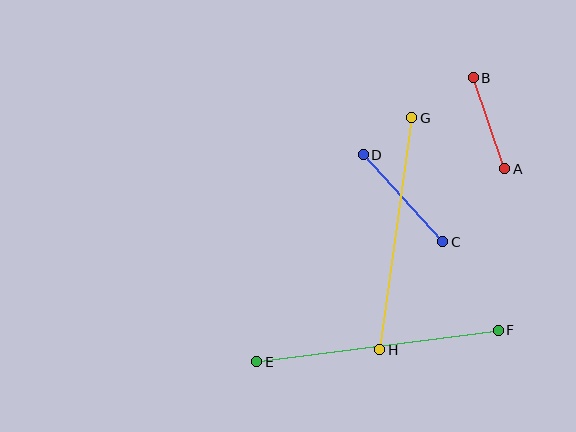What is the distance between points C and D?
The distance is approximately 118 pixels.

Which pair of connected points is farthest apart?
Points E and F are farthest apart.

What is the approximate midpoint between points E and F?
The midpoint is at approximately (378, 346) pixels.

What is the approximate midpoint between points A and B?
The midpoint is at approximately (489, 123) pixels.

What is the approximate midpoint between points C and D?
The midpoint is at approximately (403, 198) pixels.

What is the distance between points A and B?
The distance is approximately 97 pixels.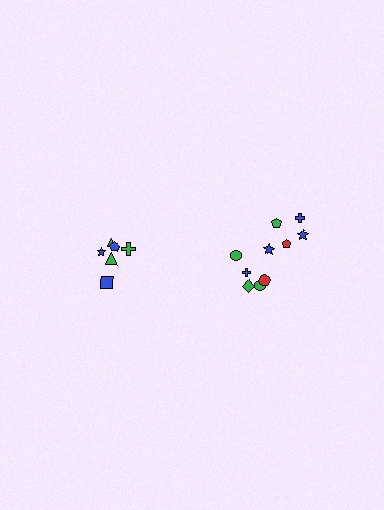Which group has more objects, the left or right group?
The right group.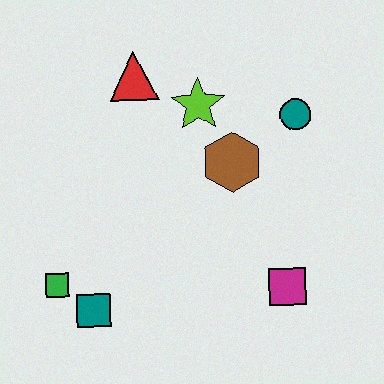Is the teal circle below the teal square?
No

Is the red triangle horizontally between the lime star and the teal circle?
No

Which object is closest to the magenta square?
The brown hexagon is closest to the magenta square.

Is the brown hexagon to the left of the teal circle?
Yes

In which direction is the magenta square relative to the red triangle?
The magenta square is below the red triangle.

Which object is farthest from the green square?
The teal circle is farthest from the green square.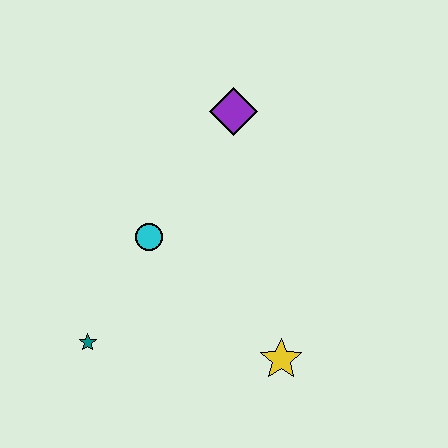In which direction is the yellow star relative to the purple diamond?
The yellow star is below the purple diamond.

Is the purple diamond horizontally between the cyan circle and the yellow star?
Yes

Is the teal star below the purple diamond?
Yes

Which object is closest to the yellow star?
The cyan circle is closest to the yellow star.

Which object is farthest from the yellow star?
The purple diamond is farthest from the yellow star.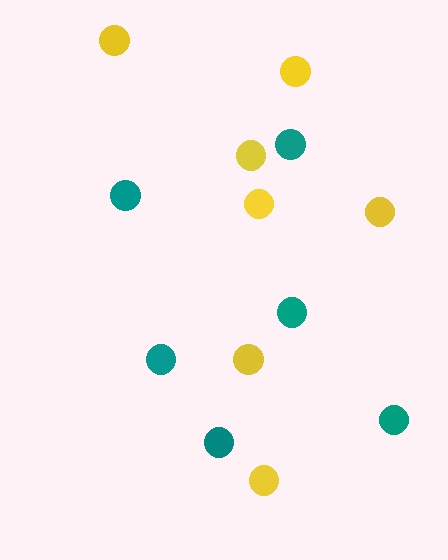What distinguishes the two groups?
There are 2 groups: one group of teal circles (6) and one group of yellow circles (7).